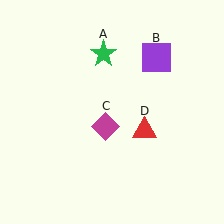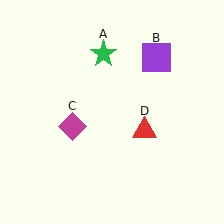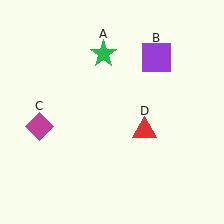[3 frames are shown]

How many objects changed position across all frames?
1 object changed position: magenta diamond (object C).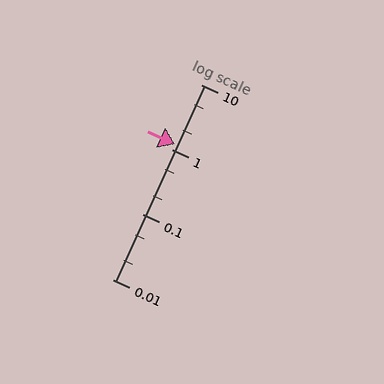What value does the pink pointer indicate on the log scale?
The pointer indicates approximately 1.2.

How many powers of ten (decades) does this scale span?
The scale spans 3 decades, from 0.01 to 10.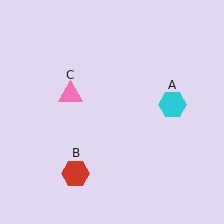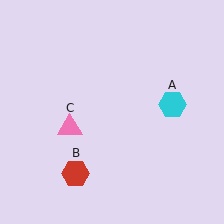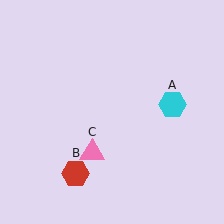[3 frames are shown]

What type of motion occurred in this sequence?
The pink triangle (object C) rotated counterclockwise around the center of the scene.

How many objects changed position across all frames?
1 object changed position: pink triangle (object C).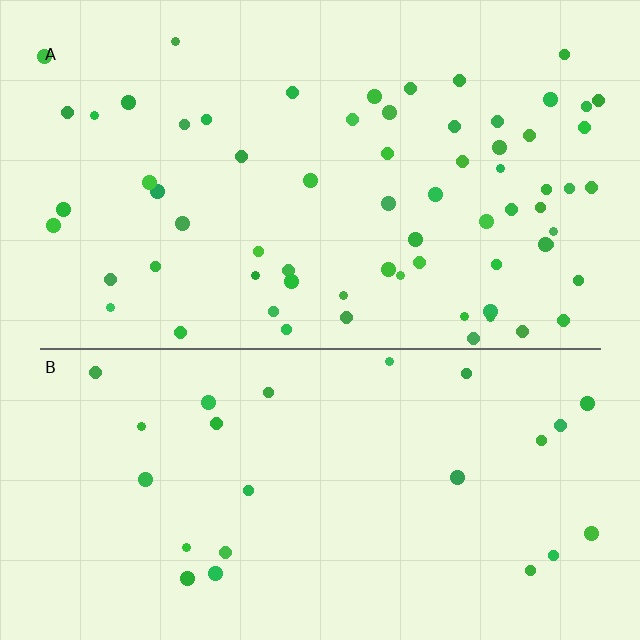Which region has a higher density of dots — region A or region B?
A (the top).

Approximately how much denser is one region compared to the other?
Approximately 2.7× — region A over region B.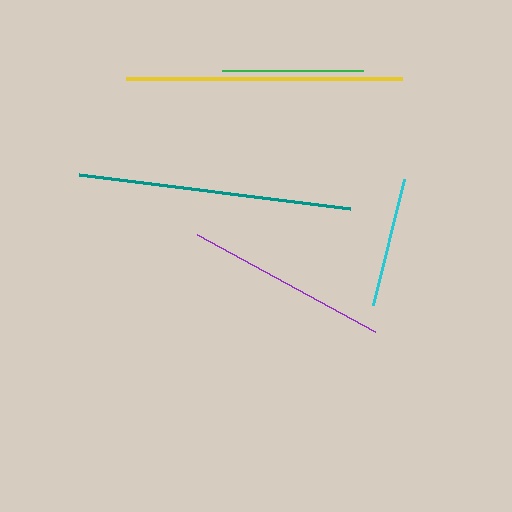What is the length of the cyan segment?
The cyan segment is approximately 130 pixels long.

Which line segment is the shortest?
The cyan line is the shortest at approximately 130 pixels.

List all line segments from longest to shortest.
From longest to shortest: yellow, teal, purple, green, cyan.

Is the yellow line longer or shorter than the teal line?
The yellow line is longer than the teal line.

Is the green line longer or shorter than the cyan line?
The green line is longer than the cyan line.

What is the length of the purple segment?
The purple segment is approximately 203 pixels long.